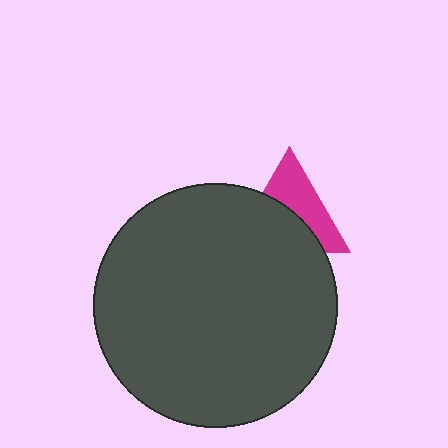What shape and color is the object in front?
The object in front is a dark gray circle.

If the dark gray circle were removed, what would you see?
You would see the complete magenta triangle.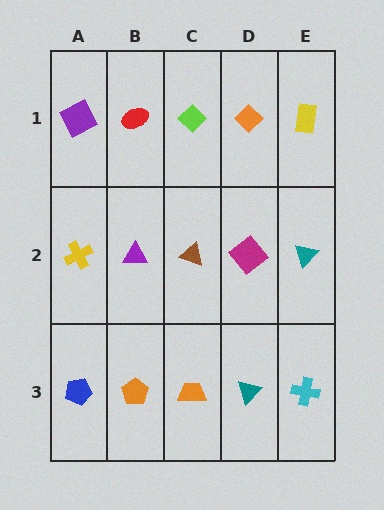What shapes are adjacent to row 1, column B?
A purple triangle (row 2, column B), a purple square (row 1, column A), a lime diamond (row 1, column C).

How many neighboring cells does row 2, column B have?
4.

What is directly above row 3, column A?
A yellow cross.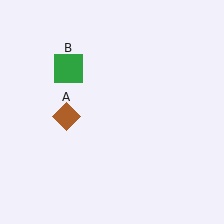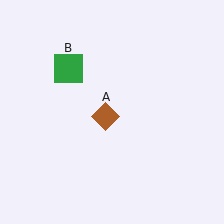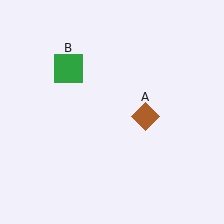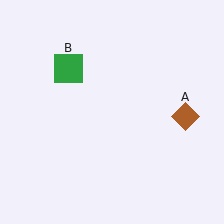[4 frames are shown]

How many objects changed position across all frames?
1 object changed position: brown diamond (object A).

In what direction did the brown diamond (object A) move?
The brown diamond (object A) moved right.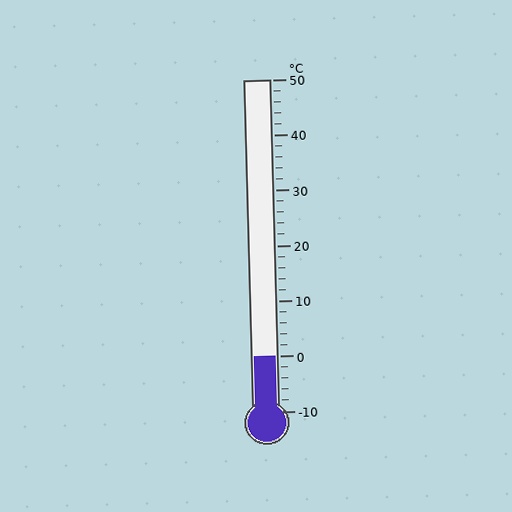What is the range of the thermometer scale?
The thermometer scale ranges from -10°C to 50°C.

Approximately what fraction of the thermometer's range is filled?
The thermometer is filled to approximately 15% of its range.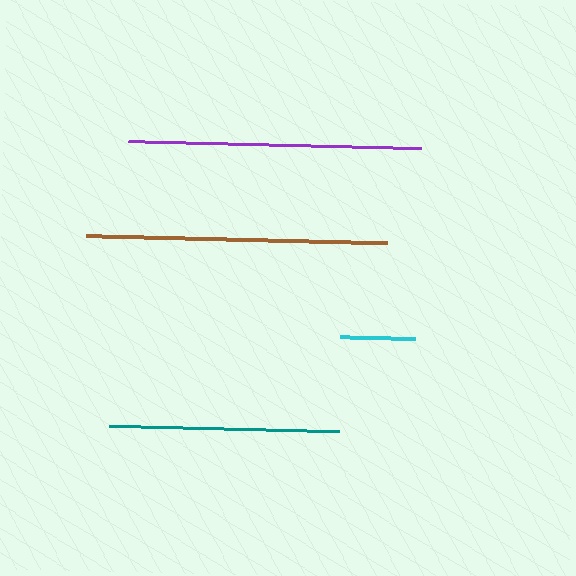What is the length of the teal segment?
The teal segment is approximately 230 pixels long.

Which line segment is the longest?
The brown line is the longest at approximately 301 pixels.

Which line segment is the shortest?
The cyan line is the shortest at approximately 75 pixels.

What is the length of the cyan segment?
The cyan segment is approximately 75 pixels long.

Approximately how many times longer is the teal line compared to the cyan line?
The teal line is approximately 3.1 times the length of the cyan line.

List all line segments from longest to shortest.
From longest to shortest: brown, purple, teal, cyan.